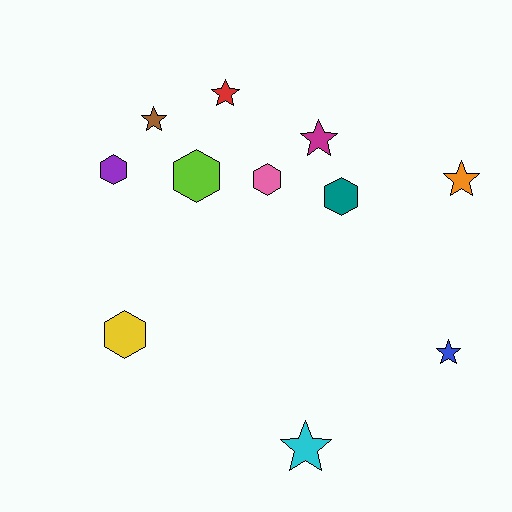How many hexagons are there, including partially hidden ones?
There are 5 hexagons.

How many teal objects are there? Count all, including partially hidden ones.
There is 1 teal object.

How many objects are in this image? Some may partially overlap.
There are 11 objects.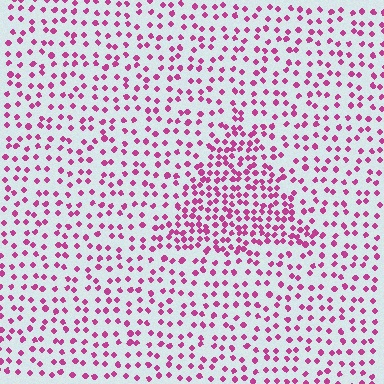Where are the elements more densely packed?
The elements are more densely packed inside the triangle boundary.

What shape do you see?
I see a triangle.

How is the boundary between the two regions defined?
The boundary is defined by a change in element density (approximately 2.0x ratio). All elements are the same color, size, and shape.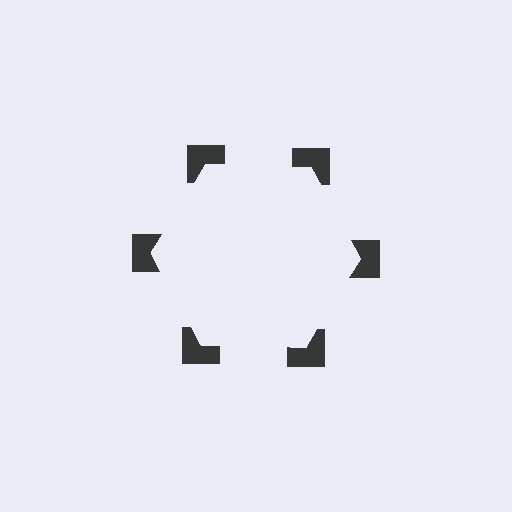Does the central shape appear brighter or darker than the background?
It typically appears slightly brighter than the background, even though no actual brightness change is drawn.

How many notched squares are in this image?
There are 6 — one at each vertex of the illusory hexagon.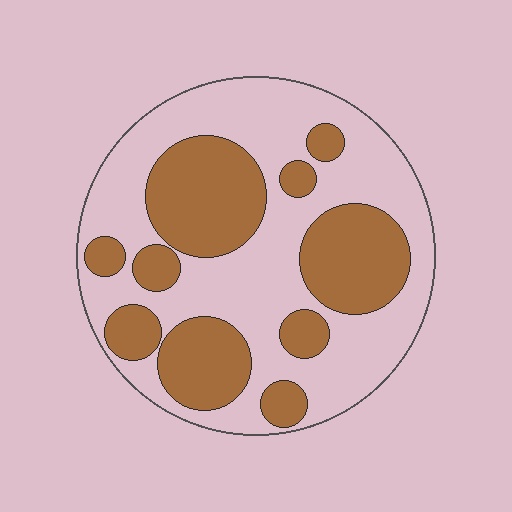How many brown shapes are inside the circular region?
10.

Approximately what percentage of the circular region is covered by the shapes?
Approximately 40%.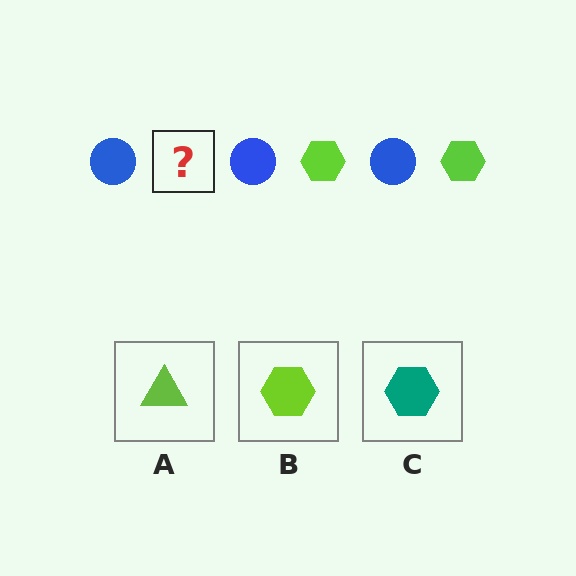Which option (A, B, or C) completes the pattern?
B.